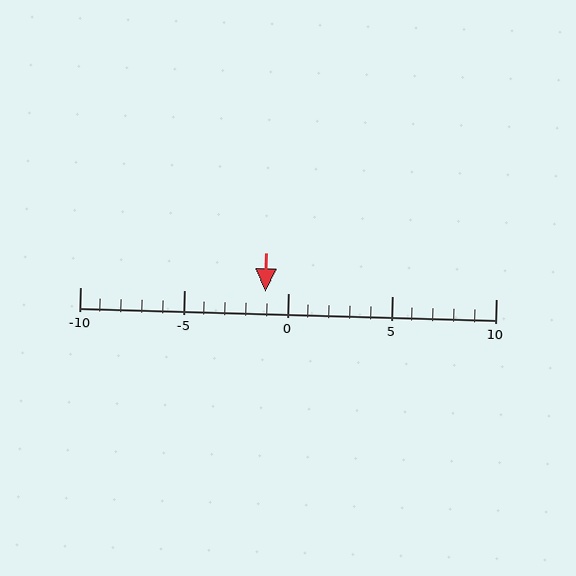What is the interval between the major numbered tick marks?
The major tick marks are spaced 5 units apart.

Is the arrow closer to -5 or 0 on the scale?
The arrow is closer to 0.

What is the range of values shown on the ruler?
The ruler shows values from -10 to 10.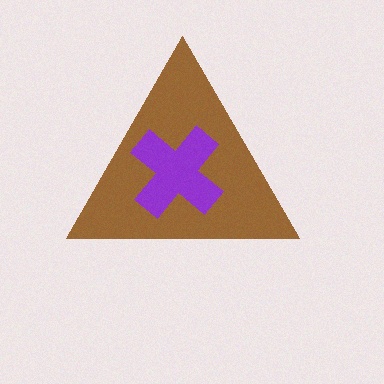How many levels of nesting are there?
2.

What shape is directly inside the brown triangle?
The purple cross.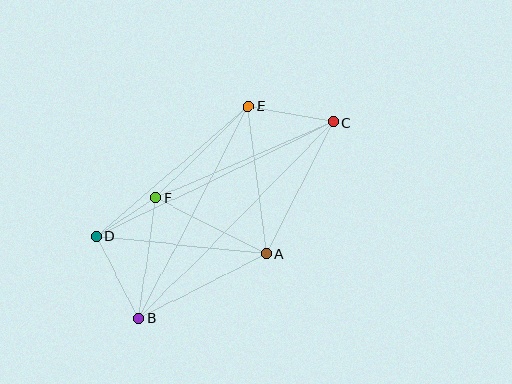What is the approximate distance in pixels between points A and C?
The distance between A and C is approximately 148 pixels.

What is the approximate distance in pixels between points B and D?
The distance between B and D is approximately 92 pixels.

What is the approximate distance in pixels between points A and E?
The distance between A and E is approximately 149 pixels.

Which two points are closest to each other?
Points D and F are closest to each other.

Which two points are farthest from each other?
Points B and C are farthest from each other.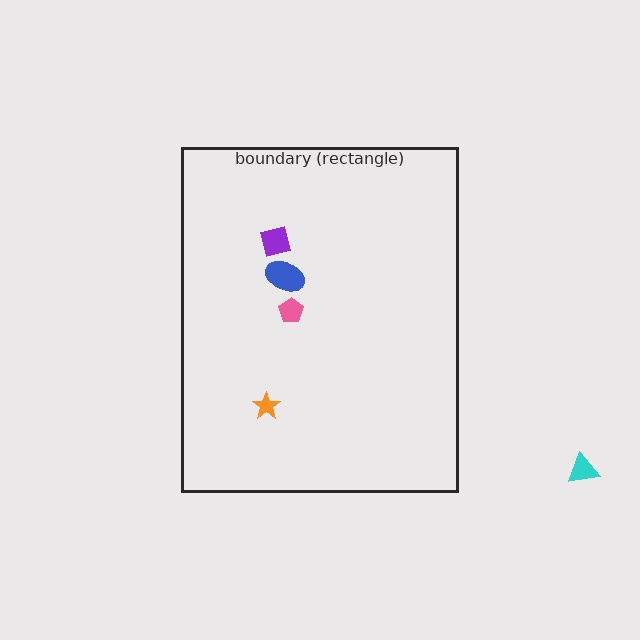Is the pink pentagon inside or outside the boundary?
Inside.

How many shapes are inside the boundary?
4 inside, 1 outside.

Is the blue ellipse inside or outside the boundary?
Inside.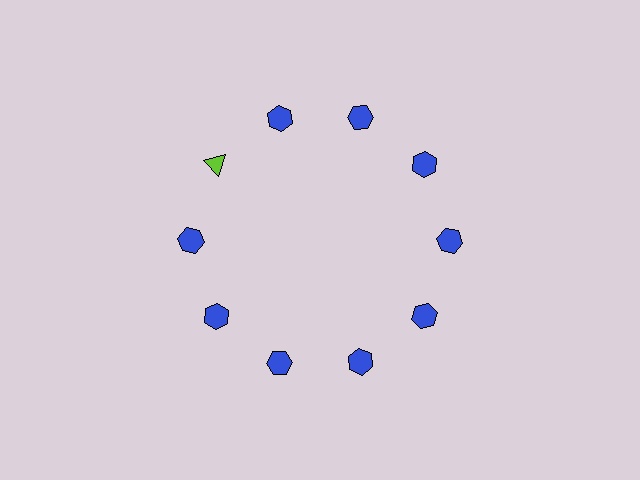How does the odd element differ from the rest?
It differs in both color (lime instead of blue) and shape (triangle instead of hexagon).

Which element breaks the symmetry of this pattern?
The lime triangle at roughly the 10 o'clock position breaks the symmetry. All other shapes are blue hexagons.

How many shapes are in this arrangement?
There are 10 shapes arranged in a ring pattern.